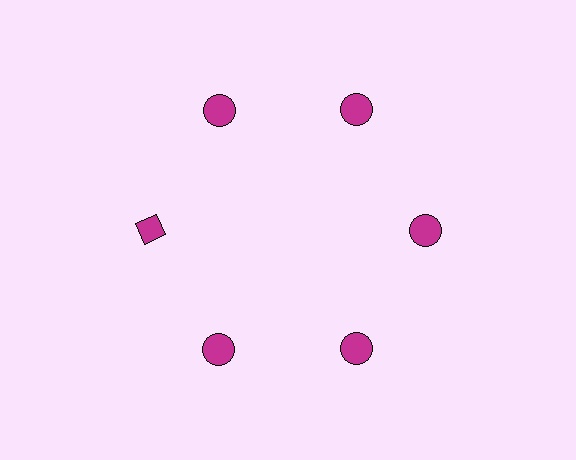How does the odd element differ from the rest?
It has a different shape: diamond instead of circle.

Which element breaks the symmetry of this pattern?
The magenta diamond at roughly the 9 o'clock position breaks the symmetry. All other shapes are magenta circles.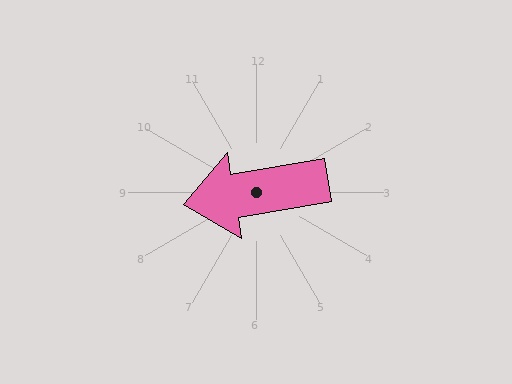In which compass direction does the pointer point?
West.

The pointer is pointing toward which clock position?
Roughly 9 o'clock.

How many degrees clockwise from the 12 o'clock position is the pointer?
Approximately 260 degrees.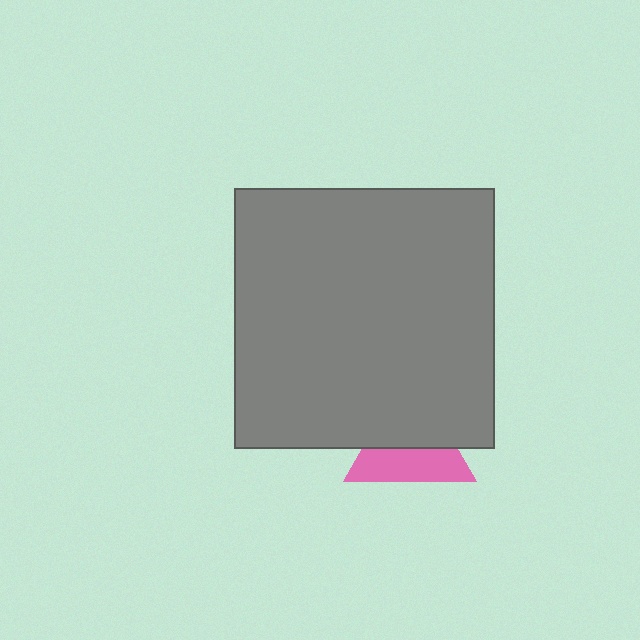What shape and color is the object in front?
The object in front is a gray square.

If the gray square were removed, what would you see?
You would see the complete pink triangle.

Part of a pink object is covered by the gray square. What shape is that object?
It is a triangle.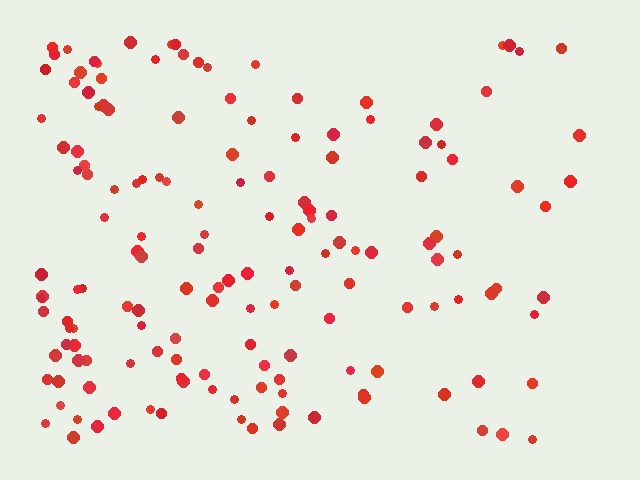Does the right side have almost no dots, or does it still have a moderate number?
Still a moderate number, just noticeably fewer than the left.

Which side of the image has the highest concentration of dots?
The left.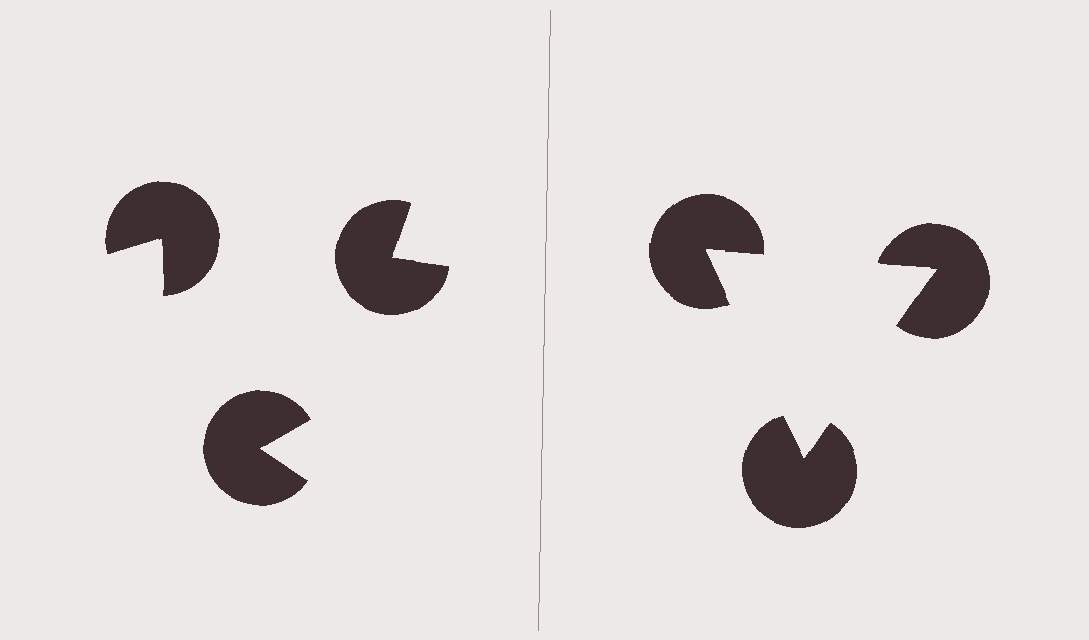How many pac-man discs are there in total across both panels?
6 — 3 on each side.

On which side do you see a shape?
An illusory triangle appears on the right side. On the left side the wedge cuts are rotated, so no coherent shape forms.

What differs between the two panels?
The pac-man discs are positioned identically on both sides; only the wedge orientations differ. On the right they align to a triangle; on the left they are misaligned.